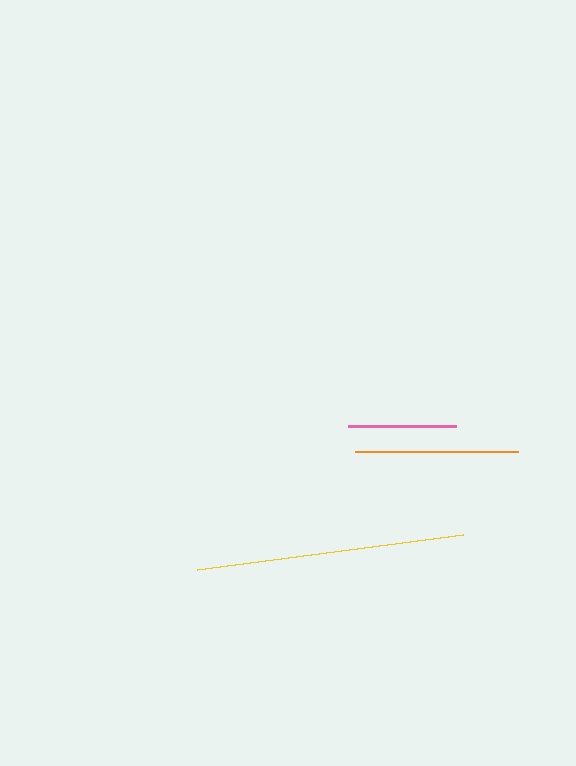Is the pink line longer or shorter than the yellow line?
The yellow line is longer than the pink line.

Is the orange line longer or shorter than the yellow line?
The yellow line is longer than the orange line.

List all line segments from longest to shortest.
From longest to shortest: yellow, orange, pink.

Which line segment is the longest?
The yellow line is the longest at approximately 268 pixels.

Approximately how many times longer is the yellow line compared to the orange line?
The yellow line is approximately 1.6 times the length of the orange line.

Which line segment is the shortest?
The pink line is the shortest at approximately 108 pixels.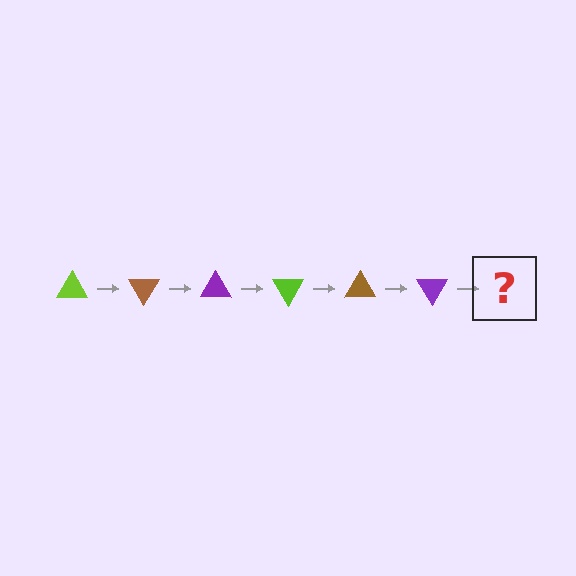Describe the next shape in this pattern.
It should be a lime triangle, rotated 360 degrees from the start.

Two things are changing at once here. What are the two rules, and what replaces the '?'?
The two rules are that it rotates 60 degrees each step and the color cycles through lime, brown, and purple. The '?' should be a lime triangle, rotated 360 degrees from the start.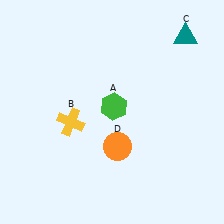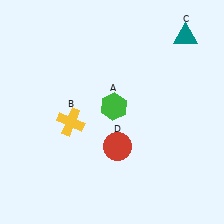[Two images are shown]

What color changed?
The circle (D) changed from orange in Image 1 to red in Image 2.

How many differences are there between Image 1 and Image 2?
There is 1 difference between the two images.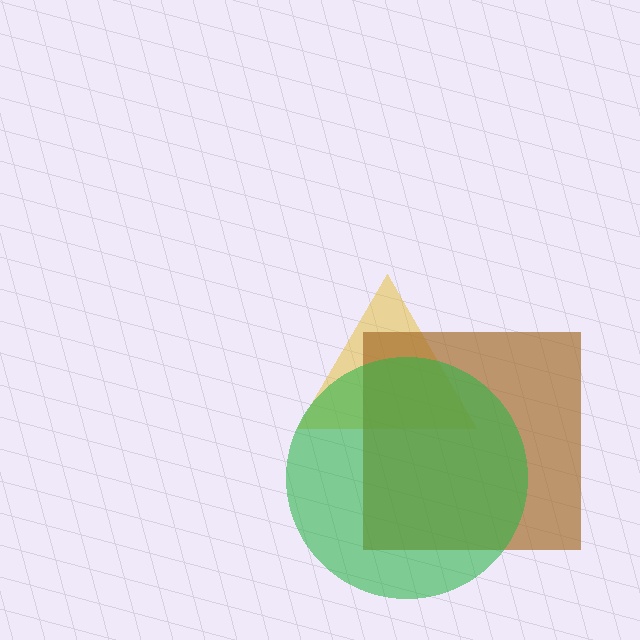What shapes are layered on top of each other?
The layered shapes are: a yellow triangle, a brown square, a green circle.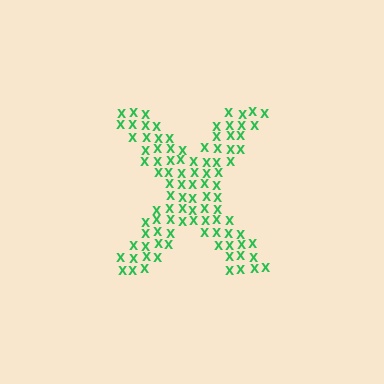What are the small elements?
The small elements are letter X's.